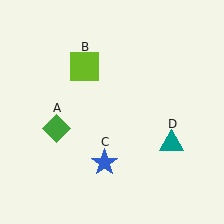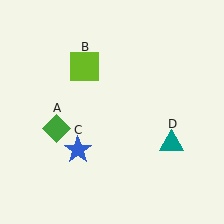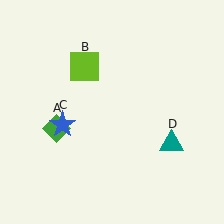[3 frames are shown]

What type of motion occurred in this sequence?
The blue star (object C) rotated clockwise around the center of the scene.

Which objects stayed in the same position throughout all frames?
Green diamond (object A) and lime square (object B) and teal triangle (object D) remained stationary.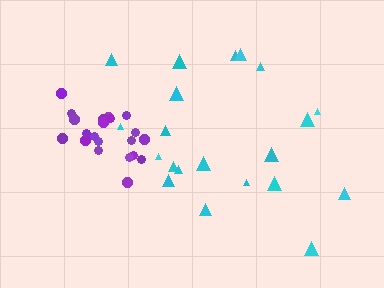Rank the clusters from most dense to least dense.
purple, cyan.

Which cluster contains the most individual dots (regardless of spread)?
Cyan (22).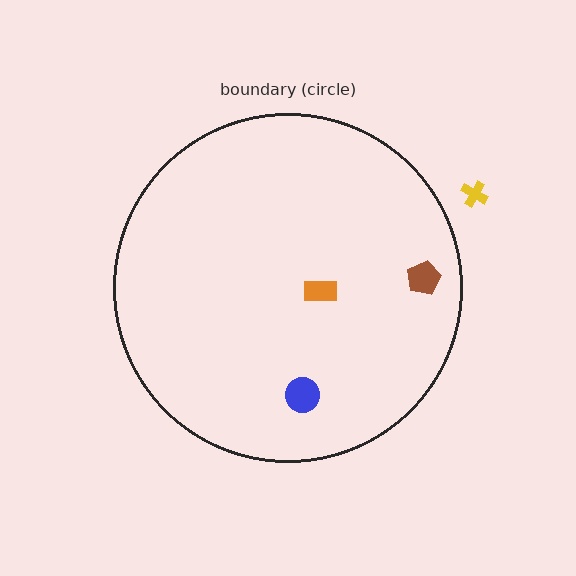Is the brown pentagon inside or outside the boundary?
Inside.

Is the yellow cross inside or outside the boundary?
Outside.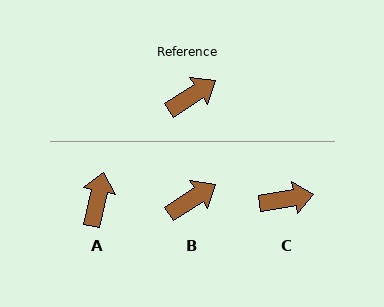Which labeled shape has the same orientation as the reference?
B.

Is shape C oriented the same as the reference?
No, it is off by about 23 degrees.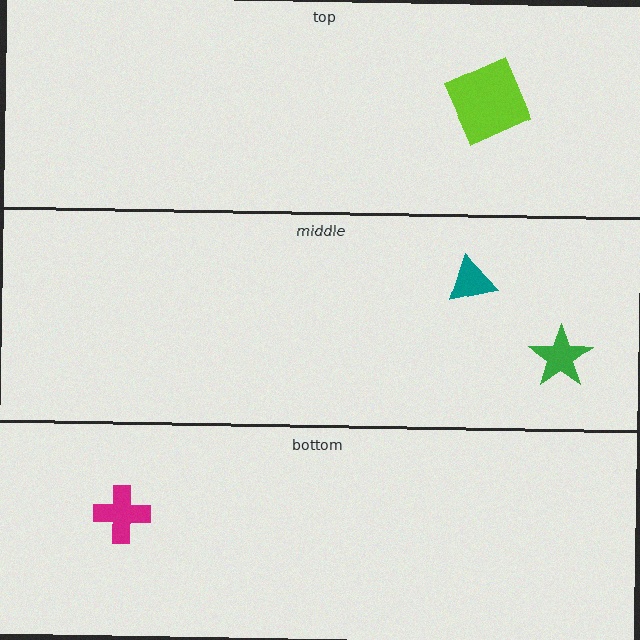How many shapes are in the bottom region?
1.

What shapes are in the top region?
The lime square.